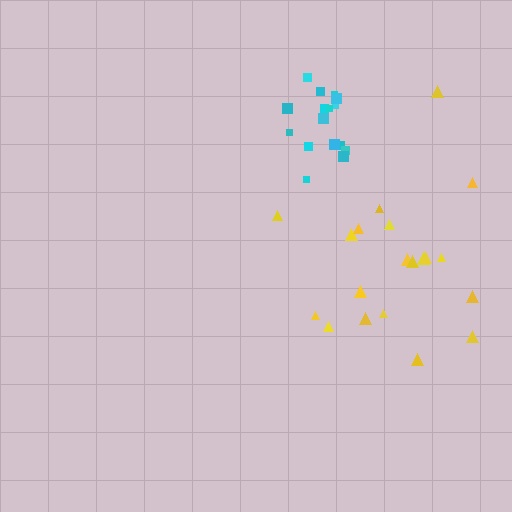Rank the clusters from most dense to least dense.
cyan, yellow.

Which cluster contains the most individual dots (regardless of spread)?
Yellow (20).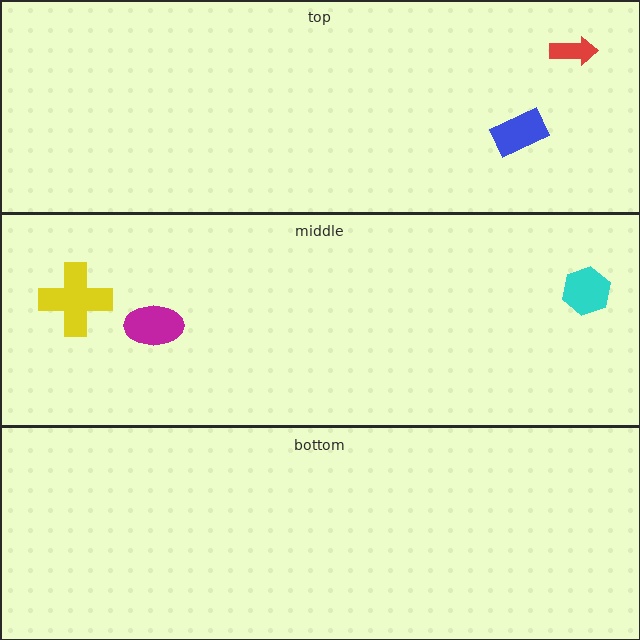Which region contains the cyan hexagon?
The middle region.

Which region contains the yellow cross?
The middle region.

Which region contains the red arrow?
The top region.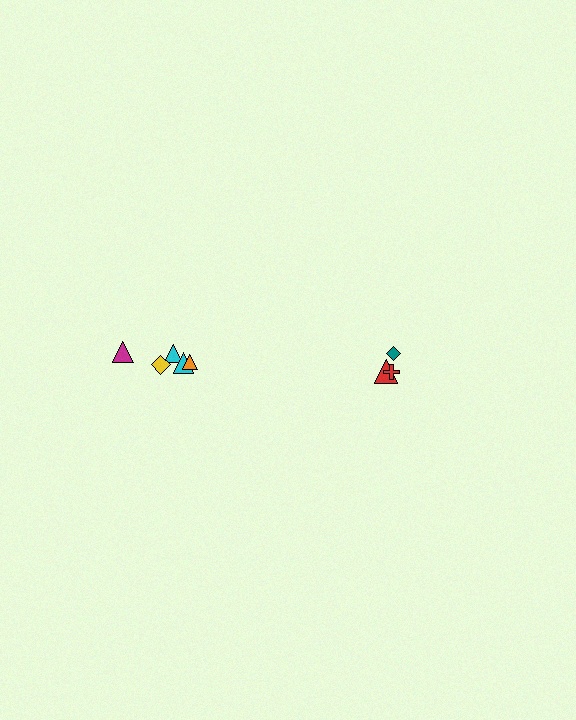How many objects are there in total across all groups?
There are 8 objects.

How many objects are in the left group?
There are 5 objects.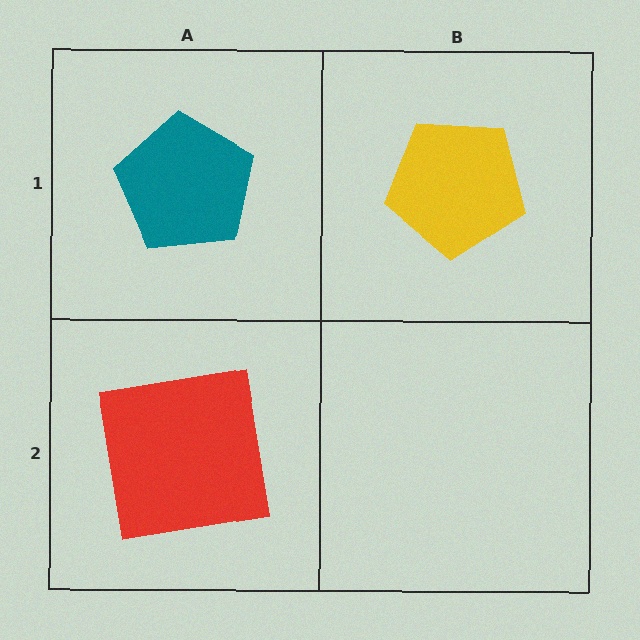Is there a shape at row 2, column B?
No, that cell is empty.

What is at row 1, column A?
A teal pentagon.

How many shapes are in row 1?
2 shapes.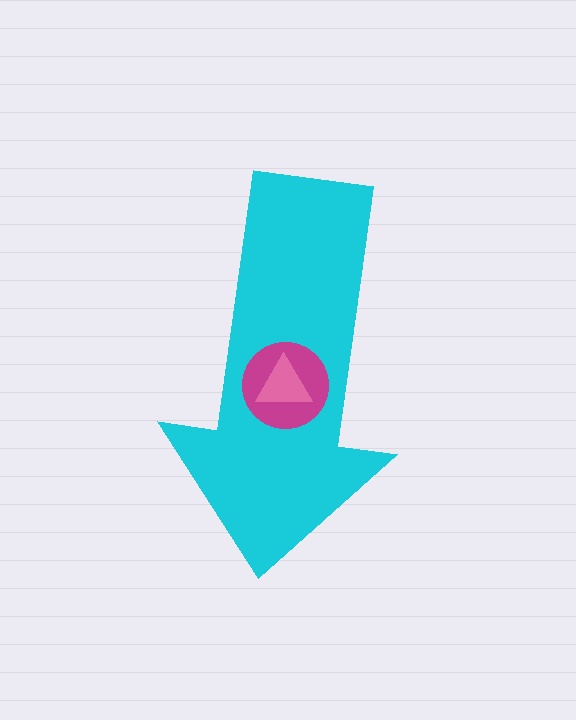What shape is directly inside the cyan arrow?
The magenta circle.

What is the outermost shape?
The cyan arrow.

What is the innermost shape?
The pink triangle.